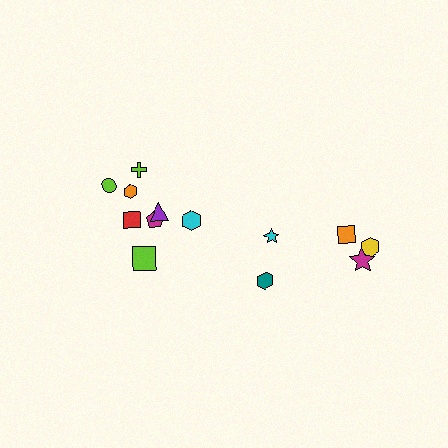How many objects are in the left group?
There are 8 objects.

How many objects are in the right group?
There are 5 objects.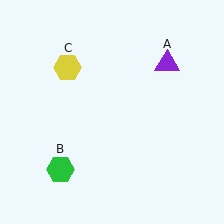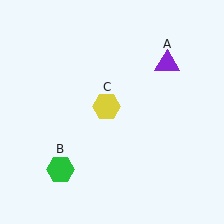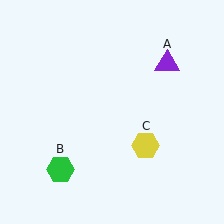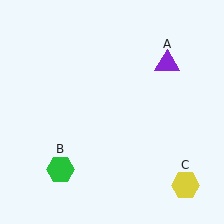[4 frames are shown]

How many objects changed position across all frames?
1 object changed position: yellow hexagon (object C).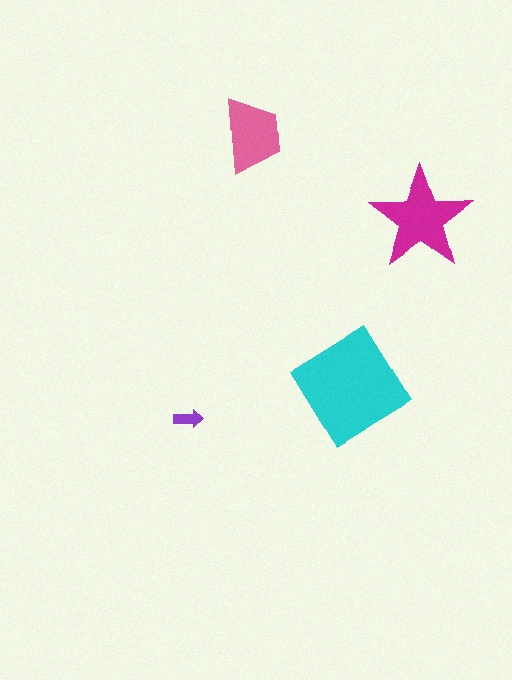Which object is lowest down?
The purple arrow is bottommost.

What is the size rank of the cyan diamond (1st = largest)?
1st.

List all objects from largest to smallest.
The cyan diamond, the magenta star, the pink trapezoid, the purple arrow.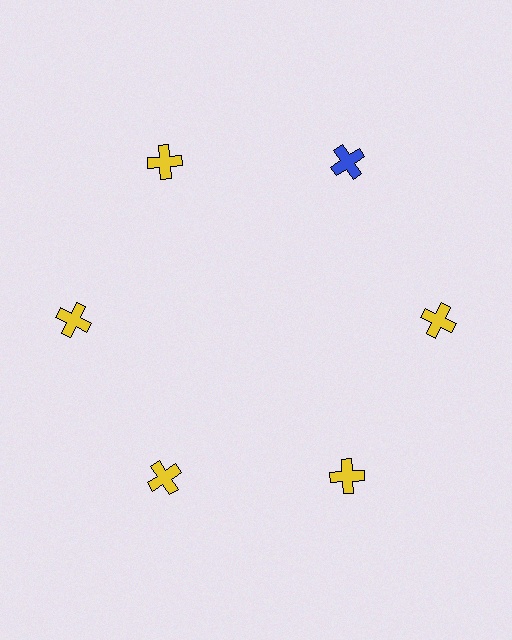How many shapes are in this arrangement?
There are 6 shapes arranged in a ring pattern.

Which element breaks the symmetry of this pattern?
The blue cross at roughly the 1 o'clock position breaks the symmetry. All other shapes are yellow crosses.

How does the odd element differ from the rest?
It has a different color: blue instead of yellow.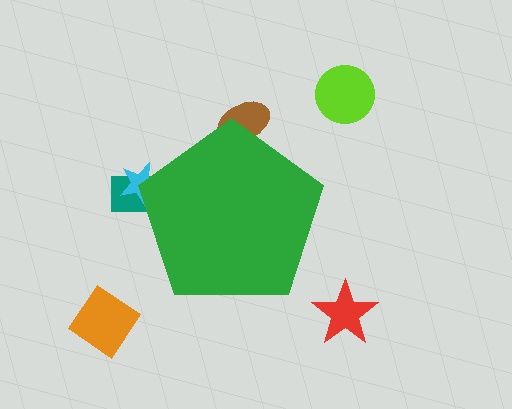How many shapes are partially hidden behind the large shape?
3 shapes are partially hidden.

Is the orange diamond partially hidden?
No, the orange diamond is fully visible.